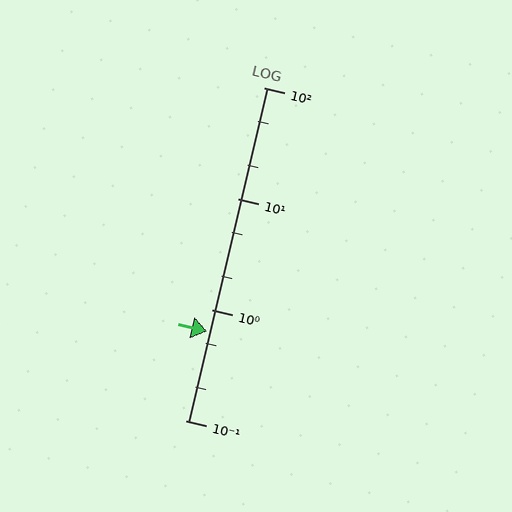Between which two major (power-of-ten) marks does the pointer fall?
The pointer is between 0.1 and 1.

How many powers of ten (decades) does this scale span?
The scale spans 3 decades, from 0.1 to 100.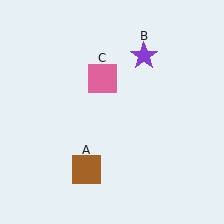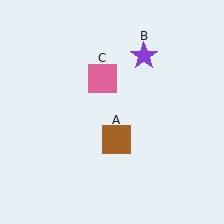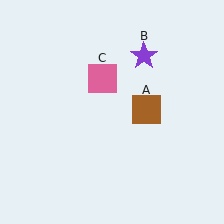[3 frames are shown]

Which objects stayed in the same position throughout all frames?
Purple star (object B) and pink square (object C) remained stationary.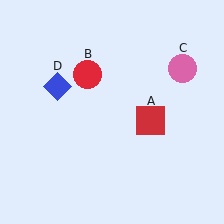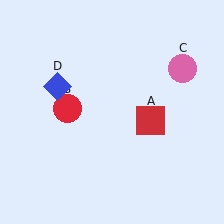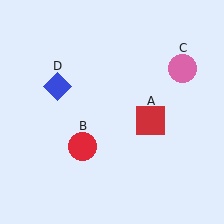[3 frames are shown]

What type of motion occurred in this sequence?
The red circle (object B) rotated counterclockwise around the center of the scene.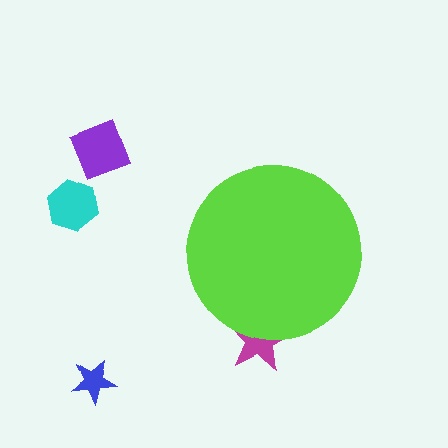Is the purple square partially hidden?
No, the purple square is fully visible.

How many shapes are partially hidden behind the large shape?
1 shape is partially hidden.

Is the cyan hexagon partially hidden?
No, the cyan hexagon is fully visible.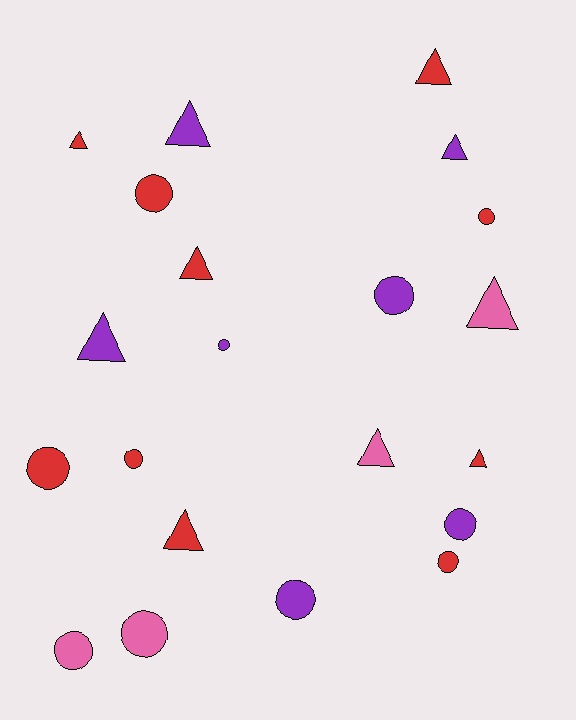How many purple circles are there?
There are 4 purple circles.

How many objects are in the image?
There are 21 objects.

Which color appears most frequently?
Red, with 10 objects.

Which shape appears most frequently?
Circle, with 11 objects.